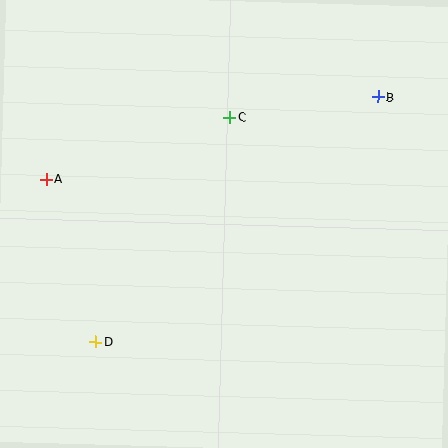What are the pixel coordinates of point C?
Point C is at (230, 117).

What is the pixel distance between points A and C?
The distance between A and C is 193 pixels.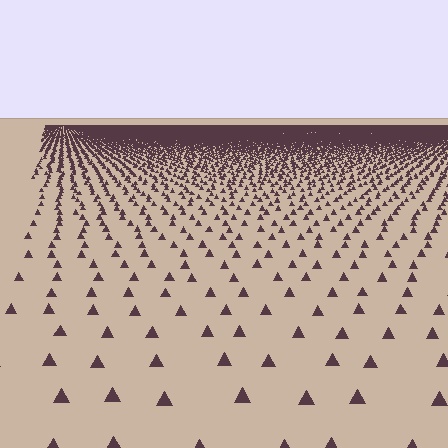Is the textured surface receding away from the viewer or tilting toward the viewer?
The surface is receding away from the viewer. Texture elements get smaller and denser toward the top.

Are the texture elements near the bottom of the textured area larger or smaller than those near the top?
Larger. Near the bottom, elements are closer to the viewer and appear at a bigger on-screen size.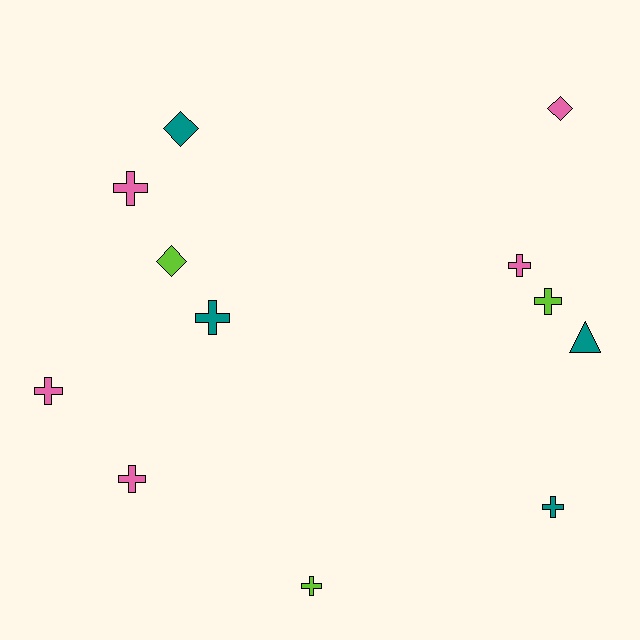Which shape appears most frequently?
Cross, with 8 objects.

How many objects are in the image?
There are 12 objects.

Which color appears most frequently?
Pink, with 5 objects.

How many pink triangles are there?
There are no pink triangles.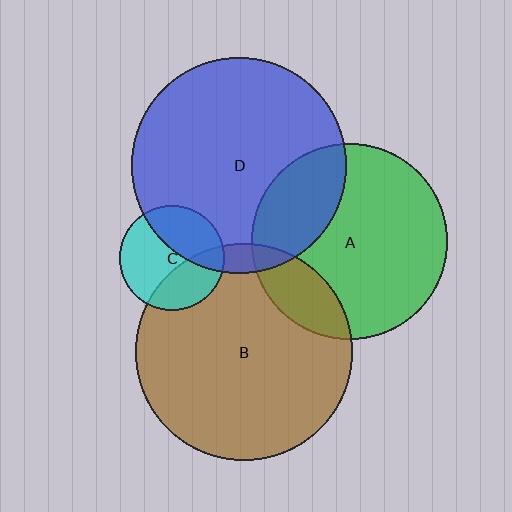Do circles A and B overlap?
Yes.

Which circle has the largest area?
Circle B (brown).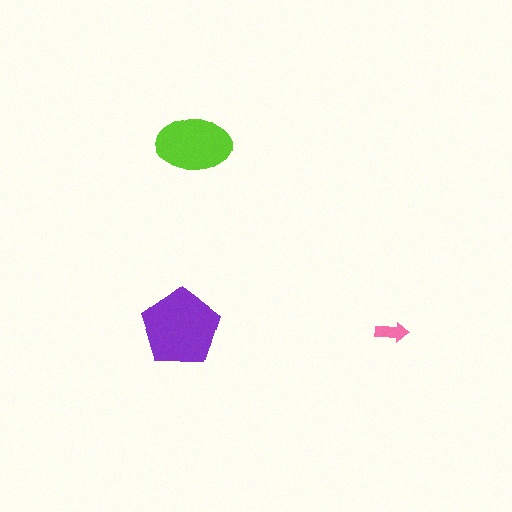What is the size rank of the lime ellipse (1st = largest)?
2nd.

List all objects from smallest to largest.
The pink arrow, the lime ellipse, the purple pentagon.